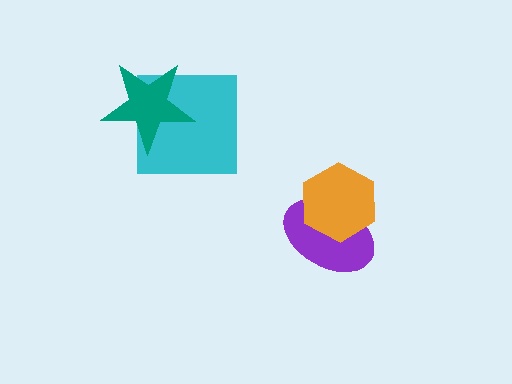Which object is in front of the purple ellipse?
The orange hexagon is in front of the purple ellipse.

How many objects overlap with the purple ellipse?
1 object overlaps with the purple ellipse.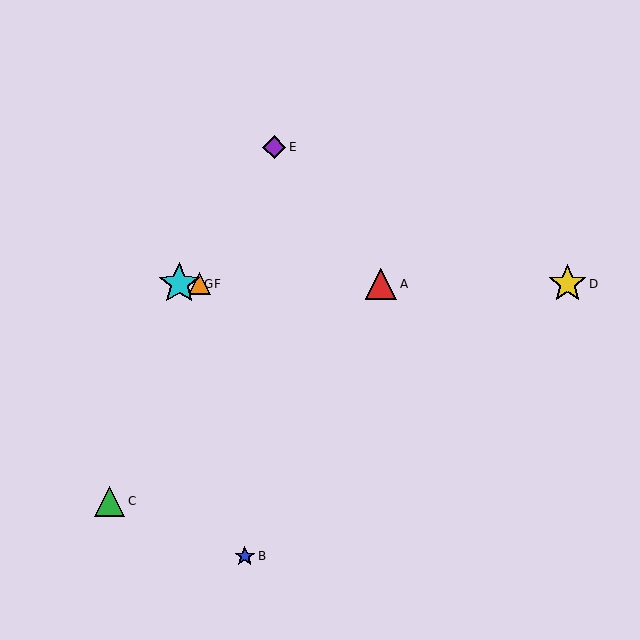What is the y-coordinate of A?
Object A is at y≈284.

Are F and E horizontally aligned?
No, F is at y≈284 and E is at y≈147.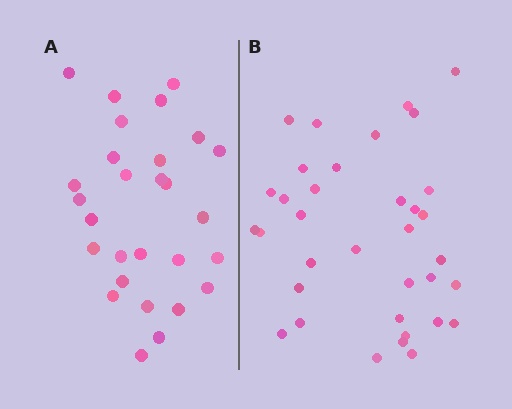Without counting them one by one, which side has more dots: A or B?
Region B (the right region) has more dots.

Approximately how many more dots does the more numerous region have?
Region B has roughly 8 or so more dots than region A.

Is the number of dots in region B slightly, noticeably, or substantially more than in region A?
Region B has noticeably more, but not dramatically so. The ratio is roughly 1.2 to 1.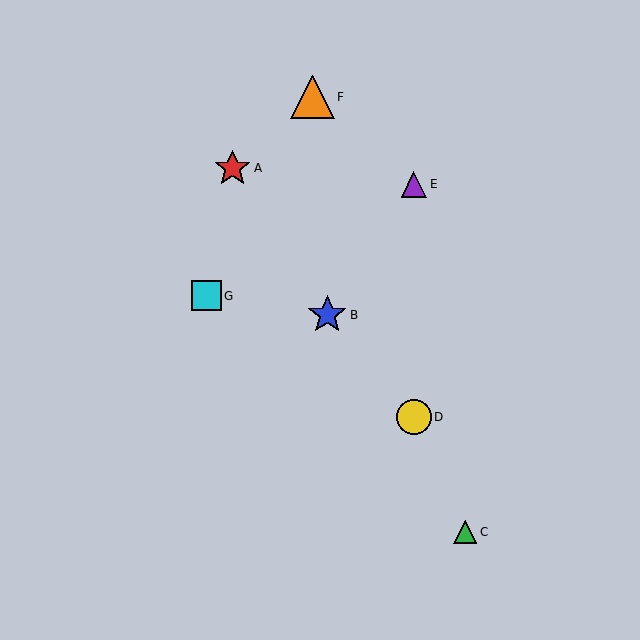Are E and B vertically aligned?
No, E is at x≈414 and B is at x≈327.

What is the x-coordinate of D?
Object D is at x≈414.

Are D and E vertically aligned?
Yes, both are at x≈414.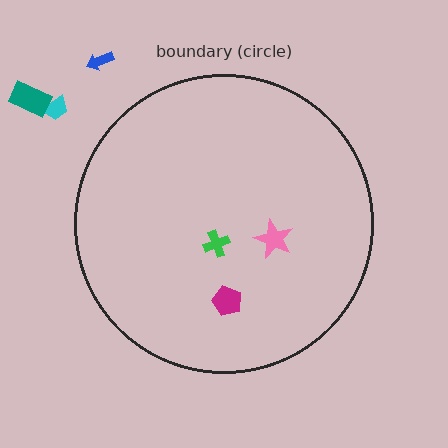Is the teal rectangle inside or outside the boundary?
Outside.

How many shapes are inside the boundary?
3 inside, 3 outside.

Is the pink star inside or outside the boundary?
Inside.